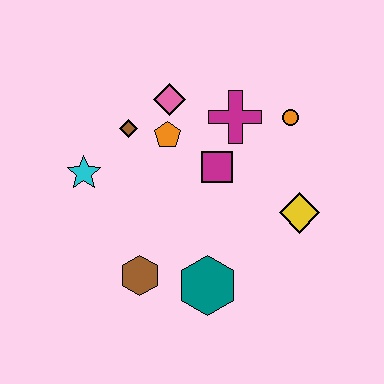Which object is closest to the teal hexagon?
The brown hexagon is closest to the teal hexagon.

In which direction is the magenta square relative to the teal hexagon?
The magenta square is above the teal hexagon.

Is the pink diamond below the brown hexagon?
No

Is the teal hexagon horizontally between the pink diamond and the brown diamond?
No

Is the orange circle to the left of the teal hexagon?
No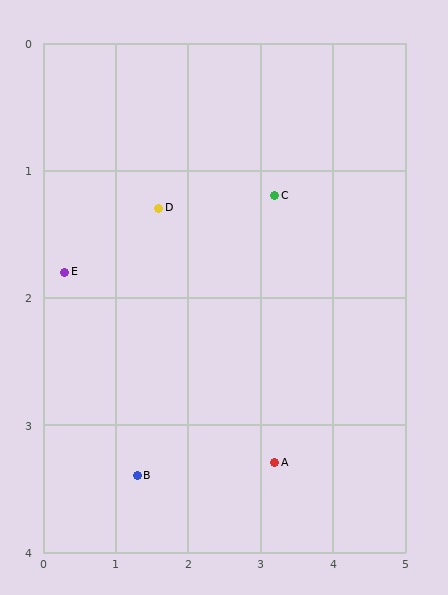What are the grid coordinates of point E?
Point E is at approximately (0.3, 1.8).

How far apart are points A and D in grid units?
Points A and D are about 2.6 grid units apart.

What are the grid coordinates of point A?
Point A is at approximately (3.2, 3.3).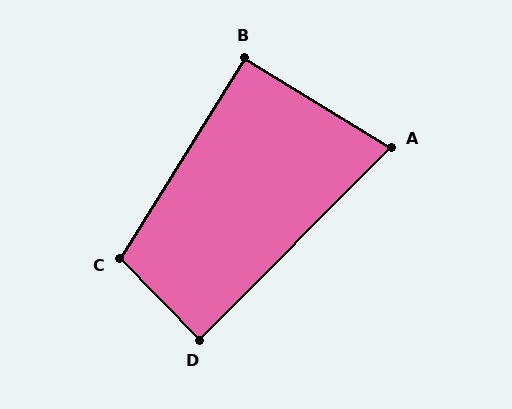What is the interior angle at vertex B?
Approximately 91 degrees (approximately right).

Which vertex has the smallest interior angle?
A, at approximately 77 degrees.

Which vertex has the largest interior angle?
C, at approximately 103 degrees.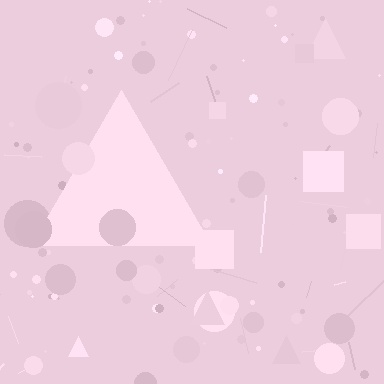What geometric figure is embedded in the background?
A triangle is embedded in the background.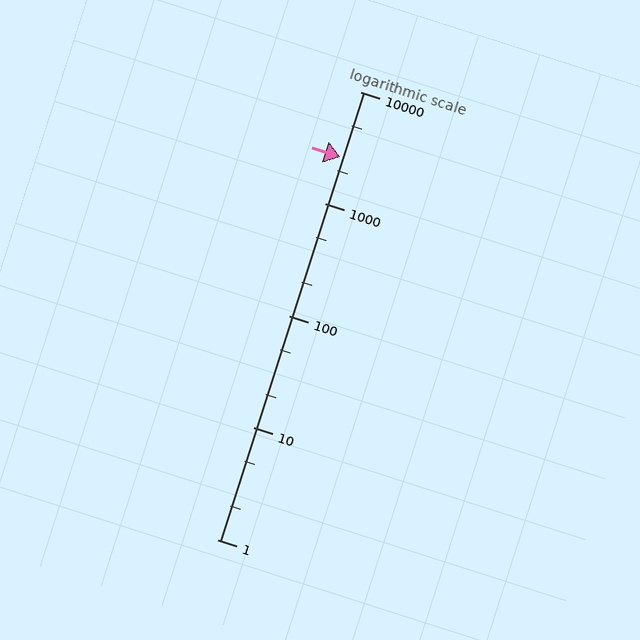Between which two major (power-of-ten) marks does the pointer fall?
The pointer is between 1000 and 10000.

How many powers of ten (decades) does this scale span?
The scale spans 4 decades, from 1 to 10000.